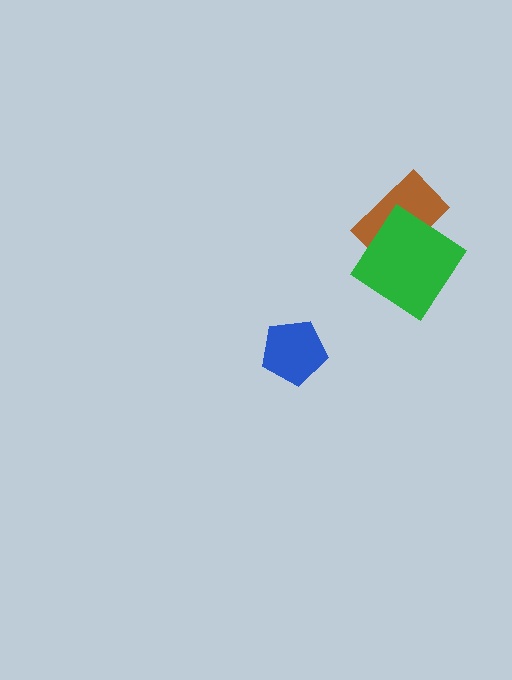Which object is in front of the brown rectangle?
The green diamond is in front of the brown rectangle.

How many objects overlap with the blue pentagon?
0 objects overlap with the blue pentagon.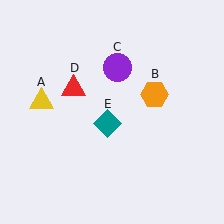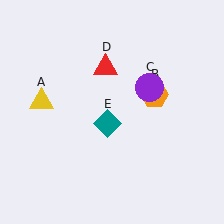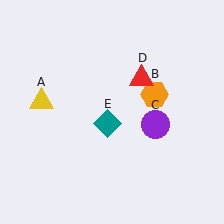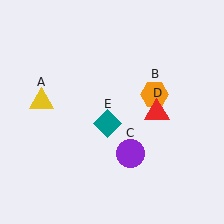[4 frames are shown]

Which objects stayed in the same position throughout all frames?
Yellow triangle (object A) and orange hexagon (object B) and teal diamond (object E) remained stationary.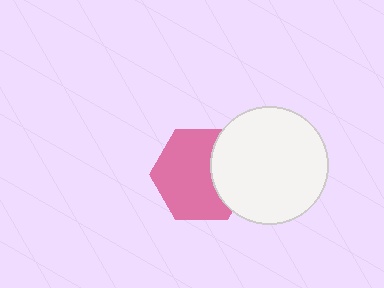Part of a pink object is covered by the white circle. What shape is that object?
It is a hexagon.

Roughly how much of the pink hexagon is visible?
Most of it is visible (roughly 69%).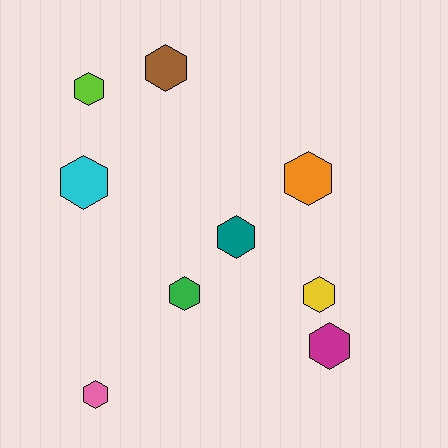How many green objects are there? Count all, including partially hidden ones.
There is 1 green object.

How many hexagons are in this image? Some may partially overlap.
There are 9 hexagons.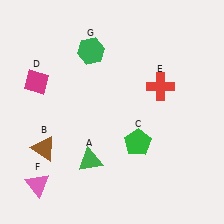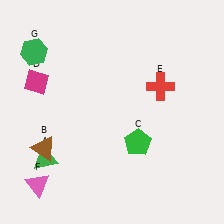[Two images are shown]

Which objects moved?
The objects that moved are: the green triangle (A), the green hexagon (G).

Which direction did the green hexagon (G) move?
The green hexagon (G) moved left.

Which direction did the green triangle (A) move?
The green triangle (A) moved left.